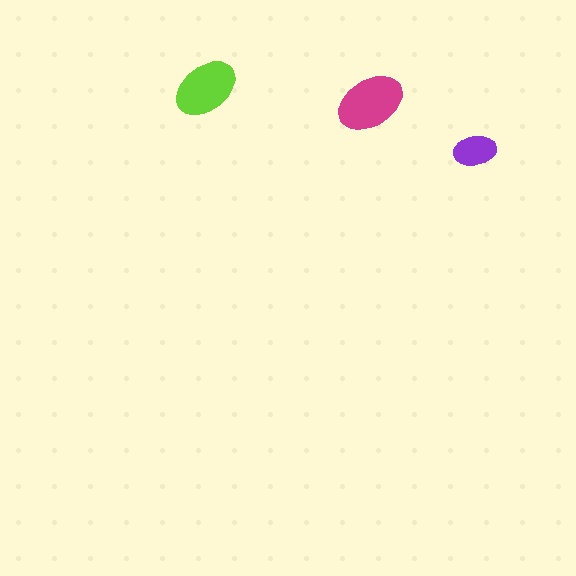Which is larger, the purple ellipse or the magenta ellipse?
The magenta one.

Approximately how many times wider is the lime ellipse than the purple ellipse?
About 1.5 times wider.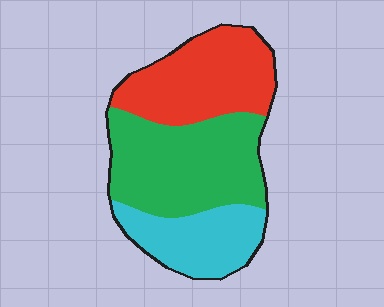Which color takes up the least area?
Cyan, at roughly 25%.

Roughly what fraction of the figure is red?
Red covers about 35% of the figure.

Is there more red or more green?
Green.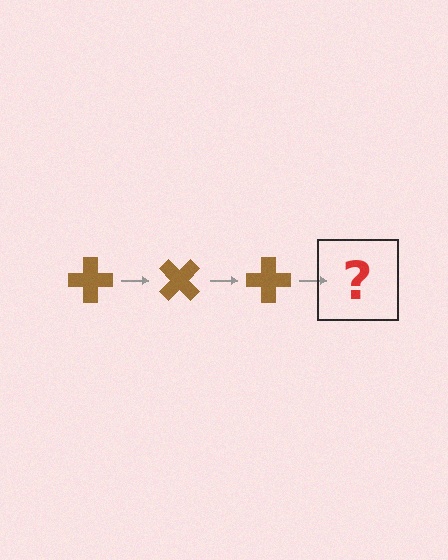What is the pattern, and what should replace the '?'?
The pattern is that the cross rotates 45 degrees each step. The '?' should be a brown cross rotated 135 degrees.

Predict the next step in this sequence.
The next step is a brown cross rotated 135 degrees.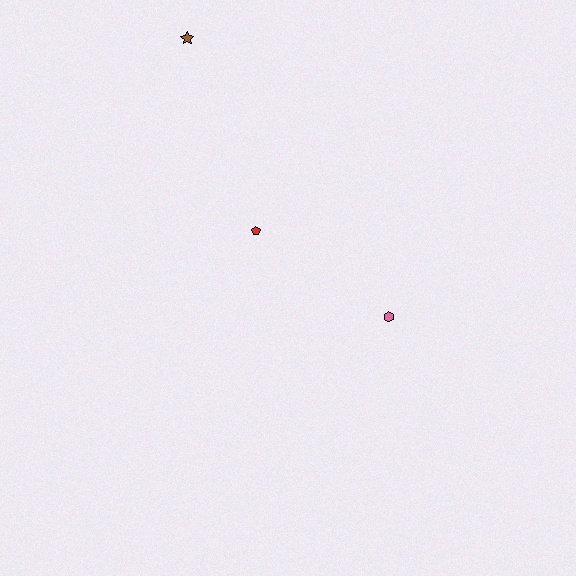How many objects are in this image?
There are 3 objects.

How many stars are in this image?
There is 1 star.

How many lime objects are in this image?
There are no lime objects.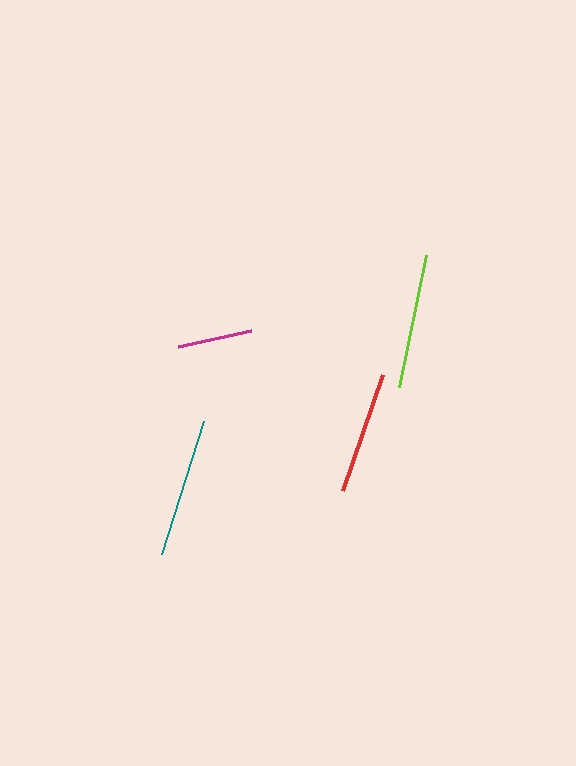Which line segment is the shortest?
The magenta line is the shortest at approximately 74 pixels.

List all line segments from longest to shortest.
From longest to shortest: teal, lime, red, magenta.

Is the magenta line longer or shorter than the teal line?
The teal line is longer than the magenta line.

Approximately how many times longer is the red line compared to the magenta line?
The red line is approximately 1.7 times the length of the magenta line.